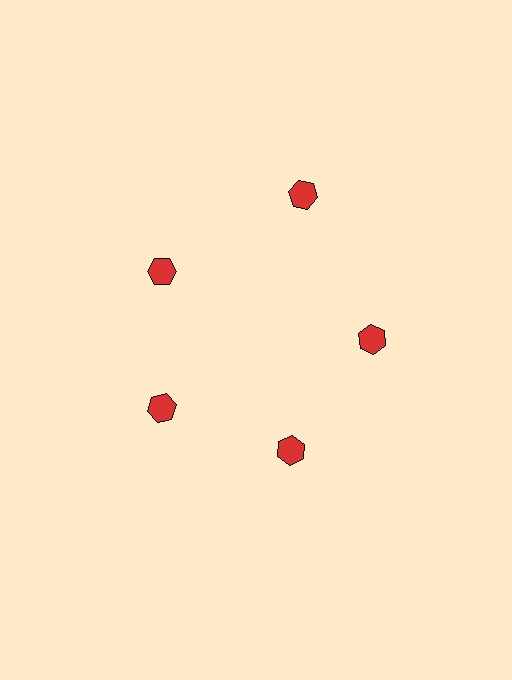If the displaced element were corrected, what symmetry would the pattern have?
It would have 5-fold rotational symmetry — the pattern would map onto itself every 72 degrees.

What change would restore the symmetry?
The symmetry would be restored by moving it inward, back onto the ring so that all 5 hexagons sit at equal angles and equal distance from the center.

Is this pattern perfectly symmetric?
No. The 5 red hexagons are arranged in a ring, but one element near the 1 o'clock position is pushed outward from the center, breaking the 5-fold rotational symmetry.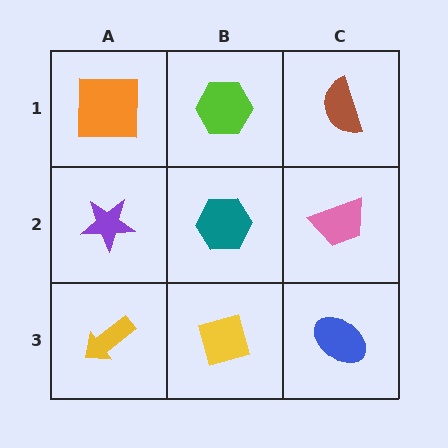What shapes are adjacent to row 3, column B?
A teal hexagon (row 2, column B), a yellow arrow (row 3, column A), a blue ellipse (row 3, column C).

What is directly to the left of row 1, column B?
An orange square.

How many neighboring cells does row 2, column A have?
3.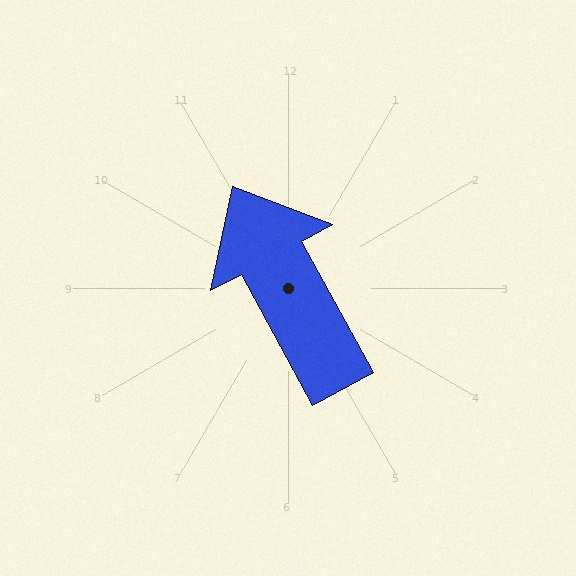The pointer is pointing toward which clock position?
Roughly 11 o'clock.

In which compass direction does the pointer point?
Northwest.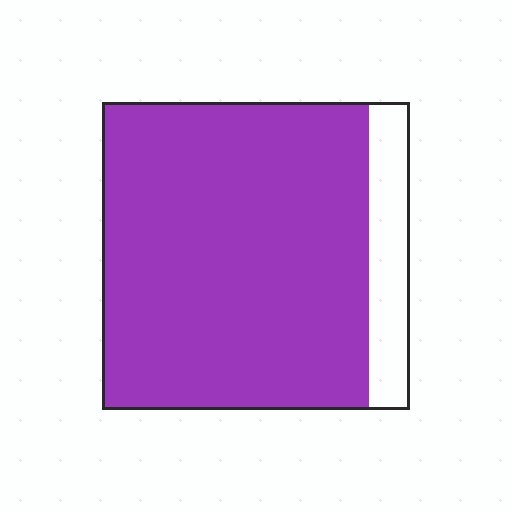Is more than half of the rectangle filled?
Yes.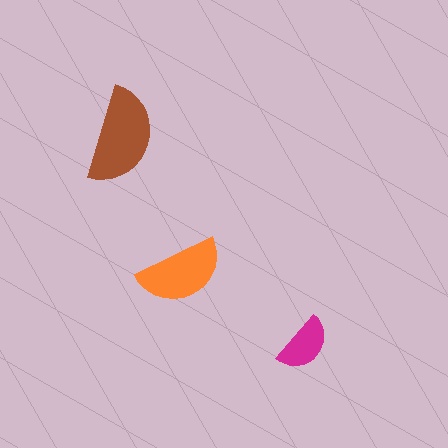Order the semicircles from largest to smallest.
the brown one, the orange one, the magenta one.